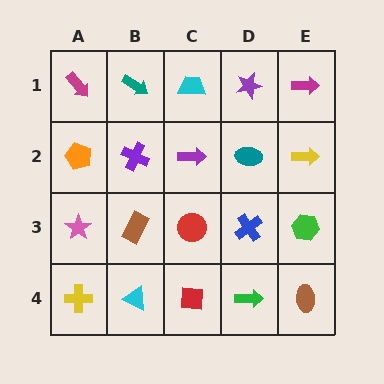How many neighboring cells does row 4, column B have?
3.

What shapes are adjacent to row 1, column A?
An orange pentagon (row 2, column A), a teal arrow (row 1, column B).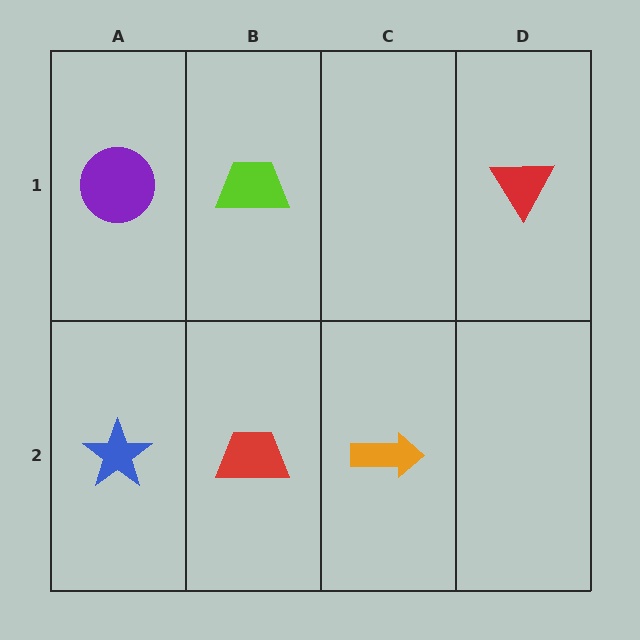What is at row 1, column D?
A red triangle.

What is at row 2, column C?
An orange arrow.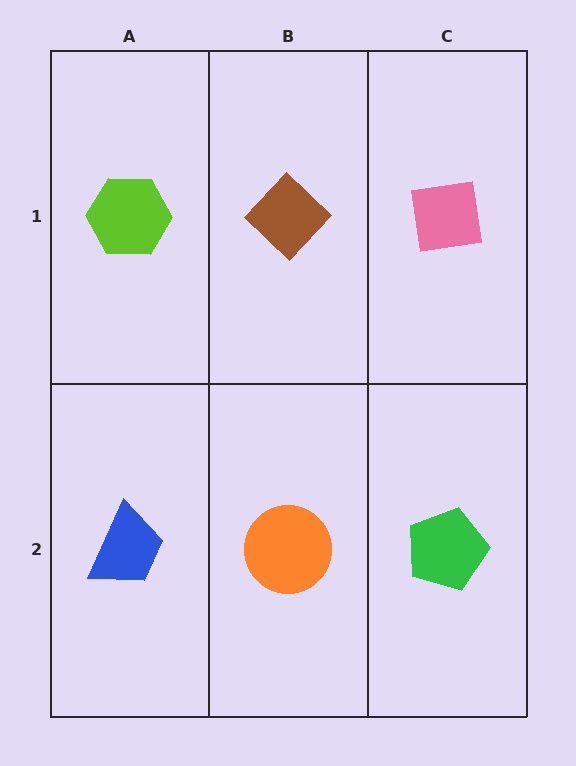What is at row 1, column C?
A pink square.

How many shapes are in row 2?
3 shapes.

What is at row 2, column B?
An orange circle.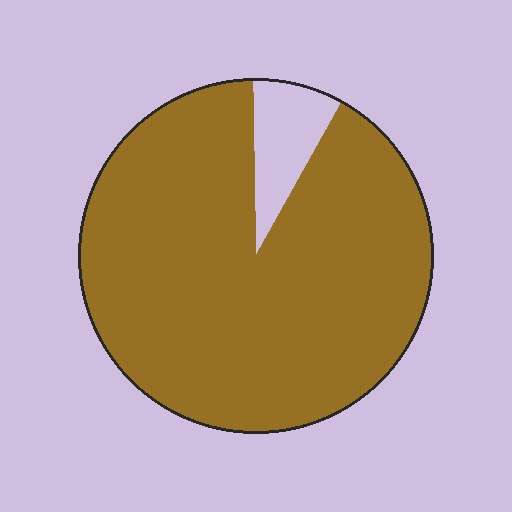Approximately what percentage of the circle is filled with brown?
Approximately 90%.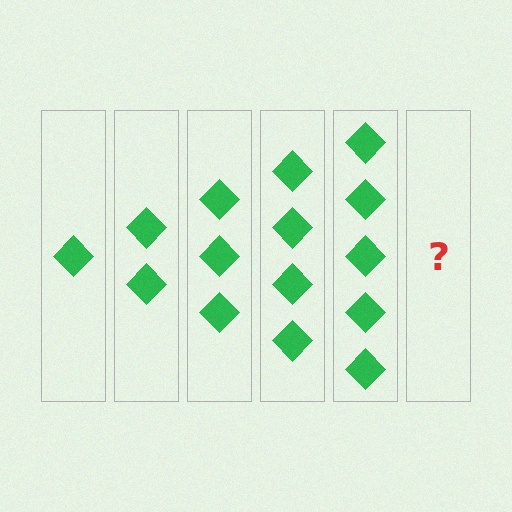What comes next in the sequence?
The next element should be 6 diamonds.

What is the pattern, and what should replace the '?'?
The pattern is that each step adds one more diamond. The '?' should be 6 diamonds.